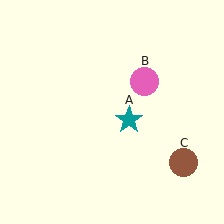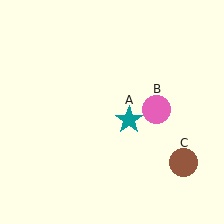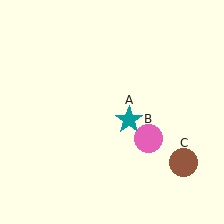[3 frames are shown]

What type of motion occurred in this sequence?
The pink circle (object B) rotated clockwise around the center of the scene.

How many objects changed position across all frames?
1 object changed position: pink circle (object B).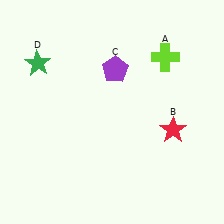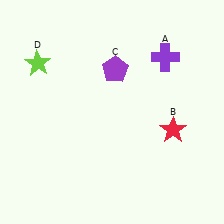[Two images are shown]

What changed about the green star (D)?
In Image 1, D is green. In Image 2, it changed to lime.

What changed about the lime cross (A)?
In Image 1, A is lime. In Image 2, it changed to purple.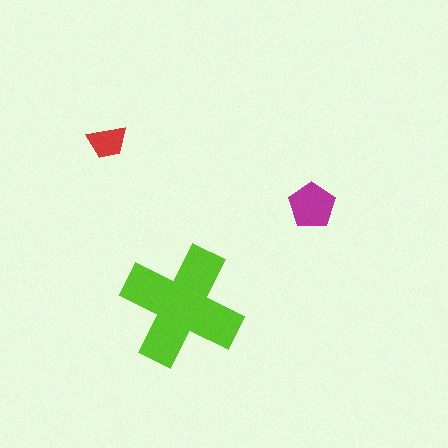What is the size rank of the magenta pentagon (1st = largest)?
2nd.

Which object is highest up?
The red trapezoid is topmost.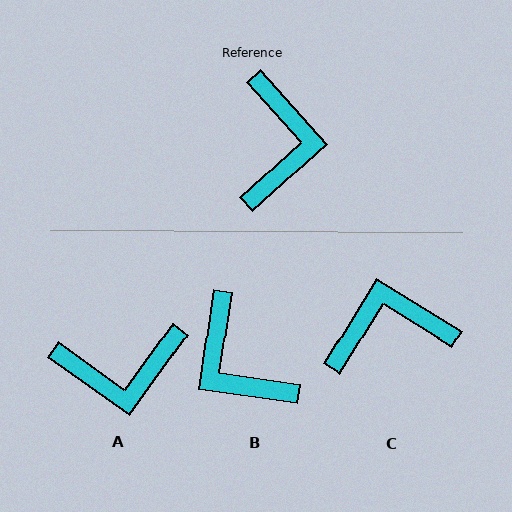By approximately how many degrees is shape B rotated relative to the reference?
Approximately 141 degrees clockwise.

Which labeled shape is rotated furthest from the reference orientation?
B, about 141 degrees away.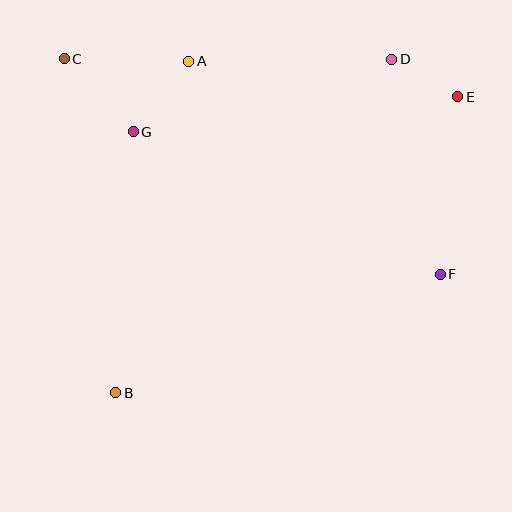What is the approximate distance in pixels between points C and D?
The distance between C and D is approximately 327 pixels.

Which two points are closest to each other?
Points D and E are closest to each other.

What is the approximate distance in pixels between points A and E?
The distance between A and E is approximately 271 pixels.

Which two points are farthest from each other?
Points B and E are farthest from each other.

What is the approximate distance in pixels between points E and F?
The distance between E and F is approximately 178 pixels.